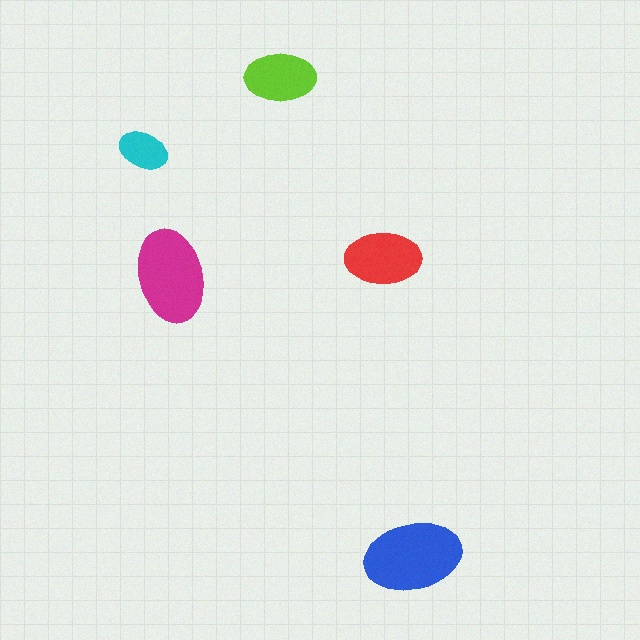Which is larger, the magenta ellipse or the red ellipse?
The magenta one.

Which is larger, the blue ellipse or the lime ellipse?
The blue one.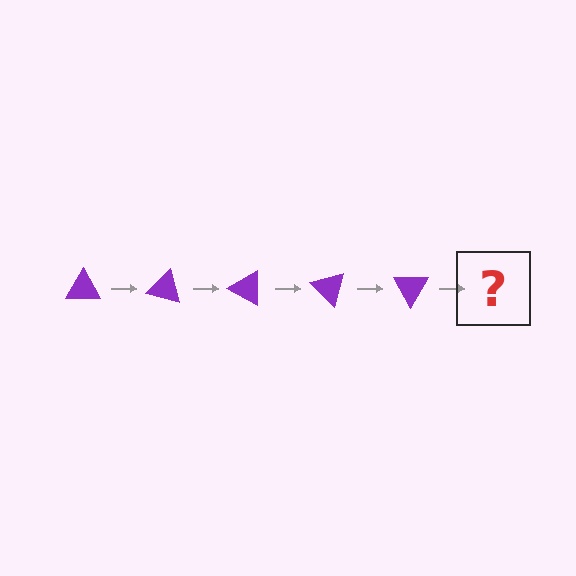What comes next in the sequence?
The next element should be a purple triangle rotated 75 degrees.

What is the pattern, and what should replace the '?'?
The pattern is that the triangle rotates 15 degrees each step. The '?' should be a purple triangle rotated 75 degrees.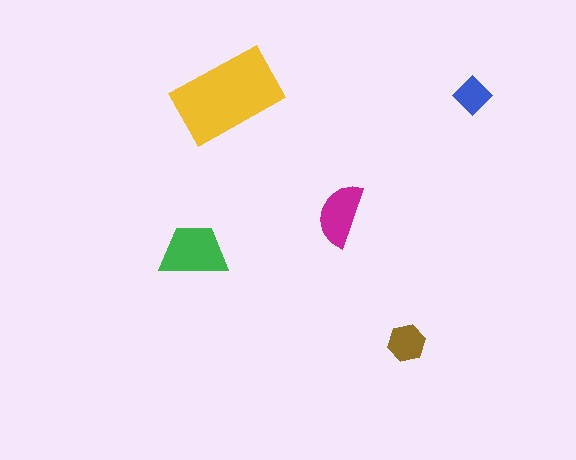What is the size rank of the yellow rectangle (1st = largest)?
1st.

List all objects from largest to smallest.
The yellow rectangle, the green trapezoid, the magenta semicircle, the brown hexagon, the blue diamond.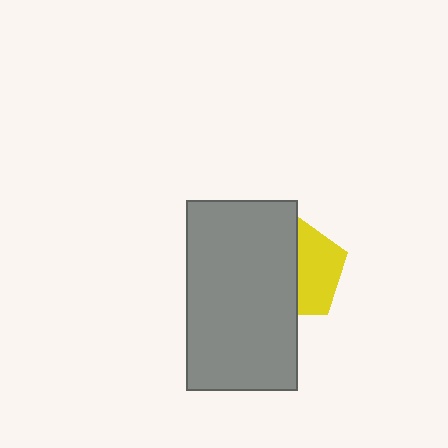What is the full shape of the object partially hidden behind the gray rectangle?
The partially hidden object is a yellow pentagon.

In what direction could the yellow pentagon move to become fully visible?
The yellow pentagon could move right. That would shift it out from behind the gray rectangle entirely.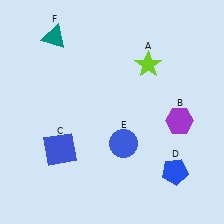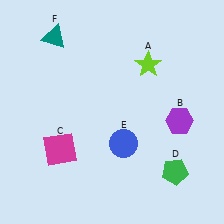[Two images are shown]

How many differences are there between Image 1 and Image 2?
There are 2 differences between the two images.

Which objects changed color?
C changed from blue to magenta. D changed from blue to green.